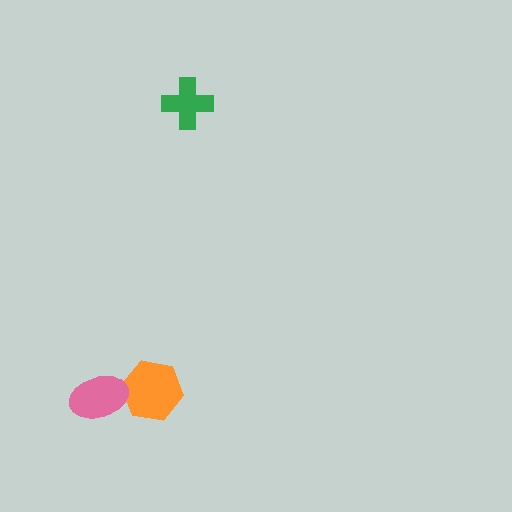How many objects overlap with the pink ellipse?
1 object overlaps with the pink ellipse.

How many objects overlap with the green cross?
0 objects overlap with the green cross.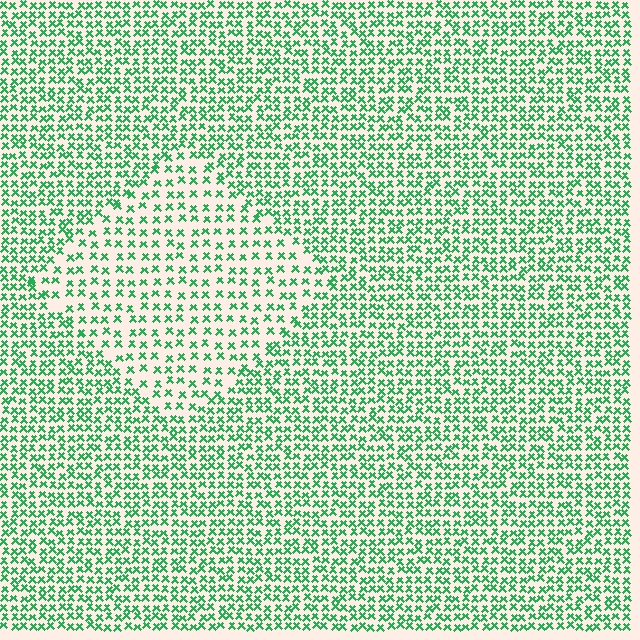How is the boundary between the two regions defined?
The boundary is defined by a change in element density (approximately 1.8x ratio). All elements are the same color, size, and shape.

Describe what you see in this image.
The image contains small green elements arranged at two different densities. A diamond-shaped region is visible where the elements are less densely packed than the surrounding area.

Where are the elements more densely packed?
The elements are more densely packed outside the diamond boundary.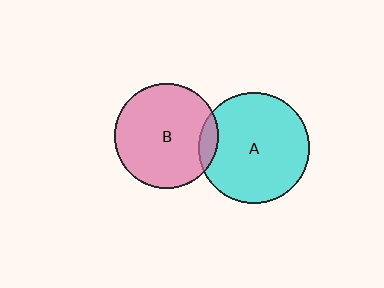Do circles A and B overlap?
Yes.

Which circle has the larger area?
Circle A (cyan).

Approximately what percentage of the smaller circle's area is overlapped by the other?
Approximately 10%.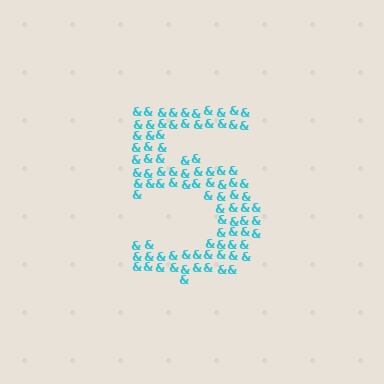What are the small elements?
The small elements are ampersands.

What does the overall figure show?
The overall figure shows the digit 5.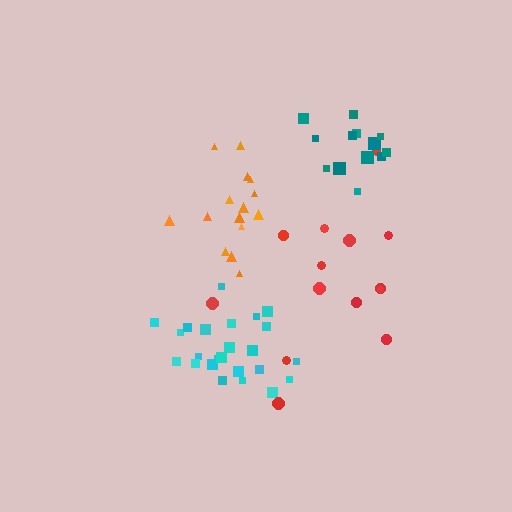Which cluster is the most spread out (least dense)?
Red.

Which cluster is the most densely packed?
Cyan.